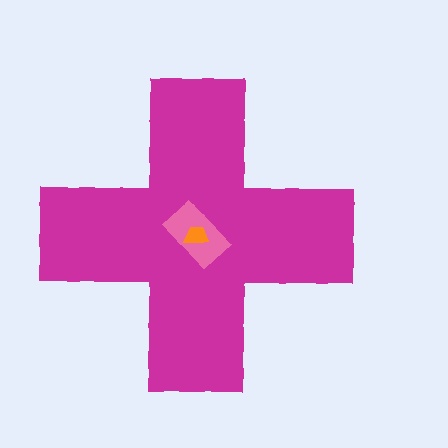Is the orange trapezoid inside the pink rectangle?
Yes.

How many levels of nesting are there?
3.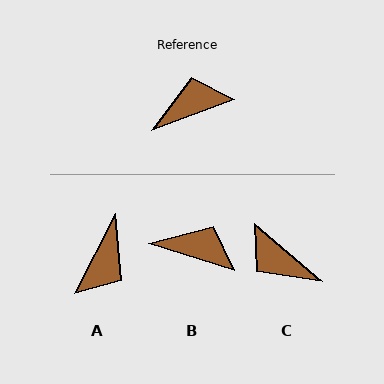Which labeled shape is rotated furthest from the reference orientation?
A, about 138 degrees away.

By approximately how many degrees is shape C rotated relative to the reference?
Approximately 119 degrees counter-clockwise.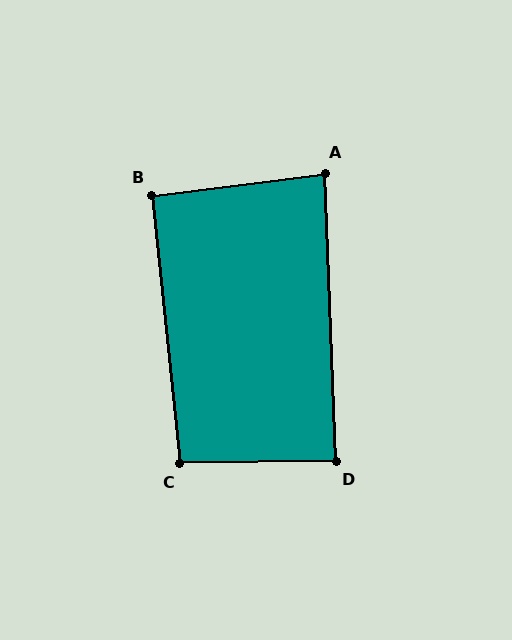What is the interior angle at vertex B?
Approximately 91 degrees (approximately right).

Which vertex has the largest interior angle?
C, at approximately 95 degrees.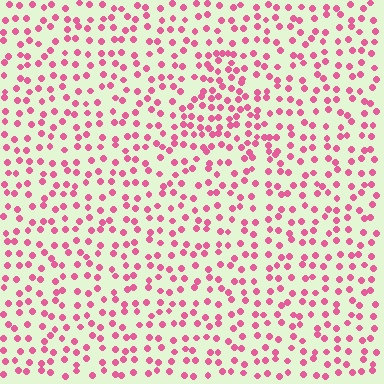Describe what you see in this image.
The image contains small pink elements arranged at two different densities. A triangle-shaped region is visible where the elements are more densely packed than the surrounding area.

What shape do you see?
I see a triangle.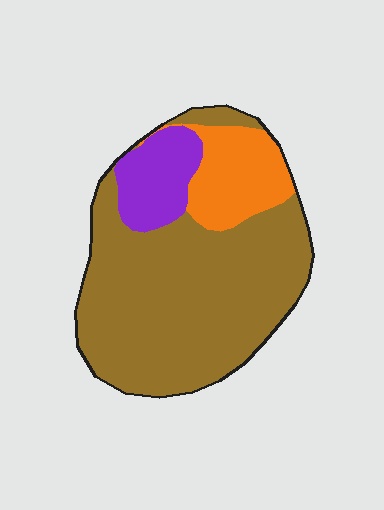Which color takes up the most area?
Brown, at roughly 70%.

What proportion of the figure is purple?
Purple covers about 15% of the figure.